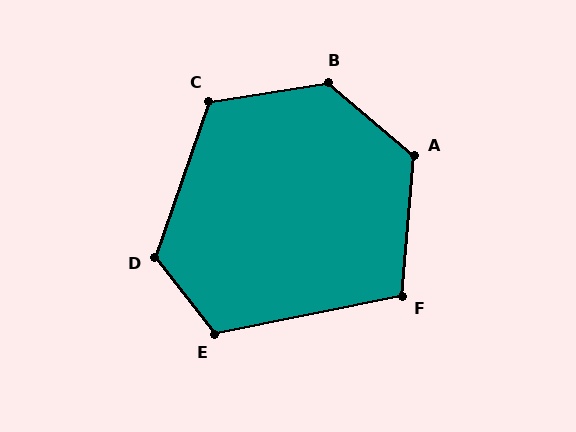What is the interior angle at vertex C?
Approximately 118 degrees (obtuse).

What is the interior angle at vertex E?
Approximately 116 degrees (obtuse).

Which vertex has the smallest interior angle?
F, at approximately 106 degrees.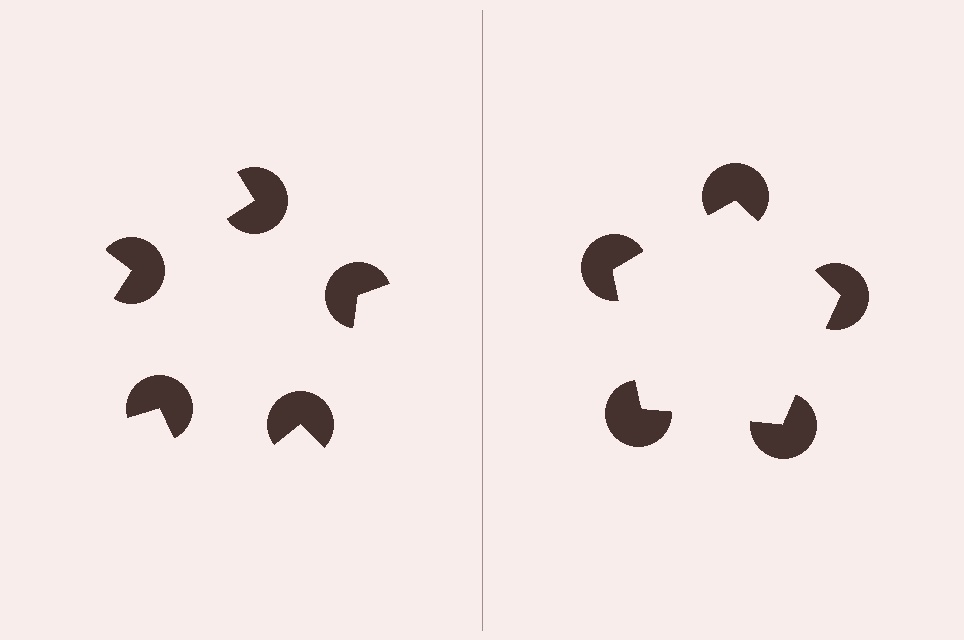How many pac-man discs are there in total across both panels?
10 — 5 on each side.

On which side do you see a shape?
An illusory pentagon appears on the right side. On the left side the wedge cuts are rotated, so no coherent shape forms.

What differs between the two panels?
The pac-man discs are positioned identically on both sides; only the wedge orientations differ. On the right they align to a pentagon; on the left they are misaligned.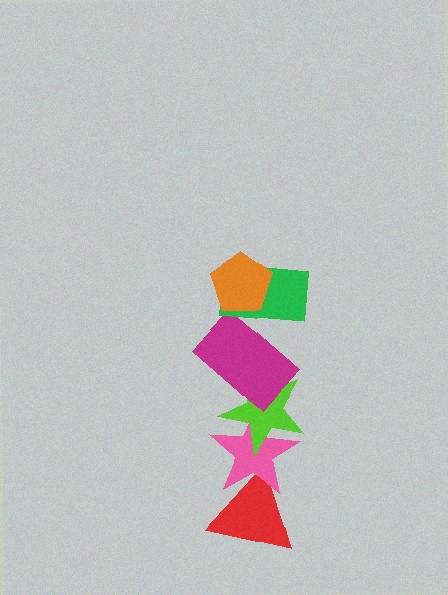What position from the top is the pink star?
The pink star is 5th from the top.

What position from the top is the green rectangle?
The green rectangle is 2nd from the top.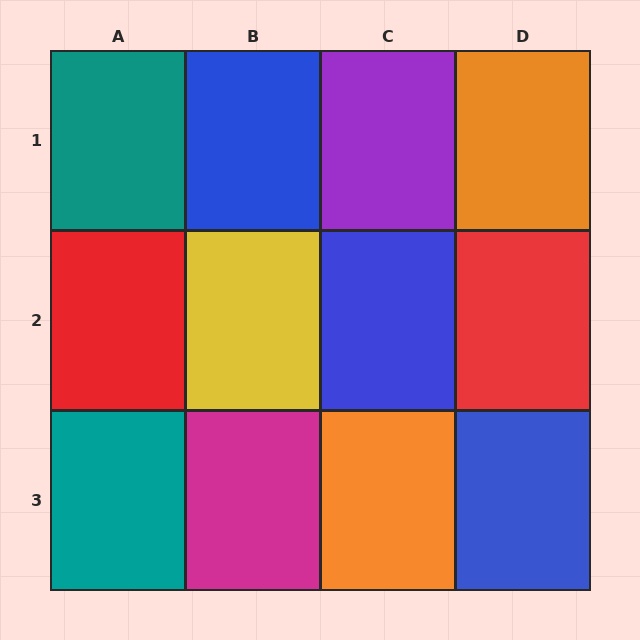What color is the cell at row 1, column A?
Teal.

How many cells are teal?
2 cells are teal.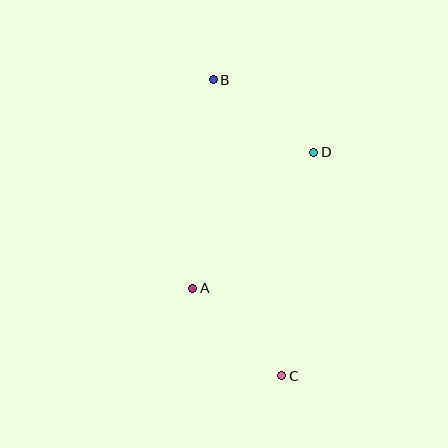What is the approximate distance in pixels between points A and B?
The distance between A and B is approximately 210 pixels.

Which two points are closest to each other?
Points B and D are closest to each other.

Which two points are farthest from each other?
Points B and C are farthest from each other.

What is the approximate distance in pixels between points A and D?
The distance between A and D is approximately 182 pixels.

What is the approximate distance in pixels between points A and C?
The distance between A and C is approximately 125 pixels.